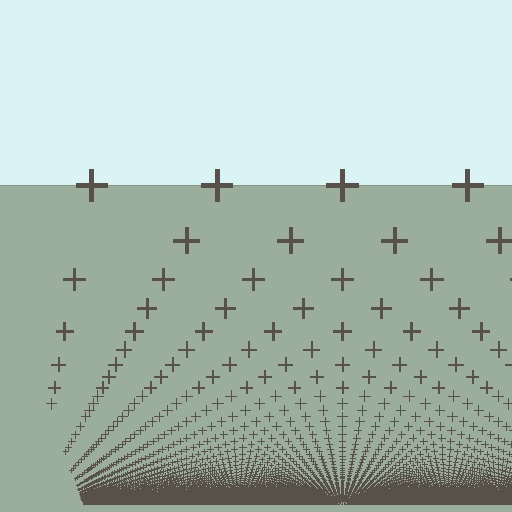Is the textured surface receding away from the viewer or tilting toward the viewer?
The surface appears to tilt toward the viewer. Texture elements get larger and sparser toward the top.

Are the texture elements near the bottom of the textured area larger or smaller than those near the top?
Smaller. The gradient is inverted — elements near the bottom are smaller and denser.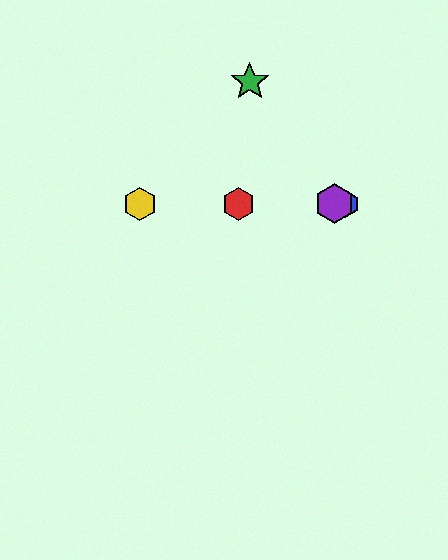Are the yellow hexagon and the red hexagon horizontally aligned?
Yes, both are at y≈204.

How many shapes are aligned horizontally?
4 shapes (the red hexagon, the blue hexagon, the yellow hexagon, the purple hexagon) are aligned horizontally.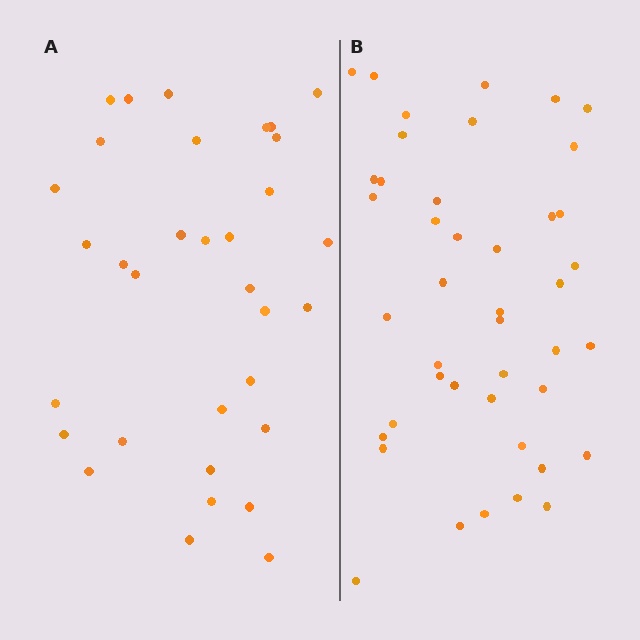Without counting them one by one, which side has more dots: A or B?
Region B (the right region) has more dots.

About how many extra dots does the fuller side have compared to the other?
Region B has roughly 10 or so more dots than region A.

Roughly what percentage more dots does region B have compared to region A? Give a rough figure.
About 30% more.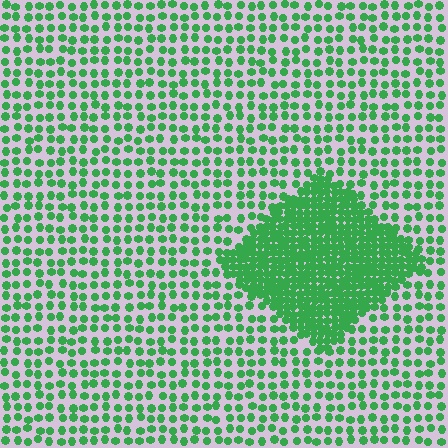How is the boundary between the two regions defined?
The boundary is defined by a change in element density (approximately 2.7x ratio). All elements are the same color, size, and shape.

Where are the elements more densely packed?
The elements are more densely packed inside the diamond boundary.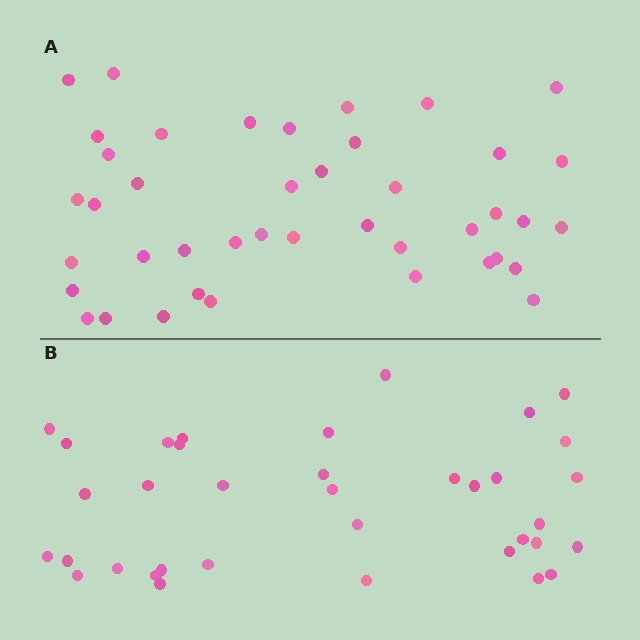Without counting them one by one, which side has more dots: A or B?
Region A (the top region) has more dots.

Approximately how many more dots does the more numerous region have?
Region A has about 6 more dots than region B.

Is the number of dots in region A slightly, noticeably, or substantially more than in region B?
Region A has only slightly more — the two regions are fairly close. The ratio is roughly 1.2 to 1.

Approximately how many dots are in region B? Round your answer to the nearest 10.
About 40 dots. (The exact count is 36, which rounds to 40.)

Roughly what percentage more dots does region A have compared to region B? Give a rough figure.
About 15% more.